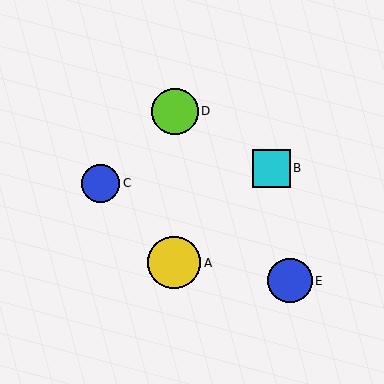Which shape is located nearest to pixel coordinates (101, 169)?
The blue circle (labeled C) at (101, 183) is nearest to that location.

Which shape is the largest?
The yellow circle (labeled A) is the largest.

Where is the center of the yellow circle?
The center of the yellow circle is at (174, 263).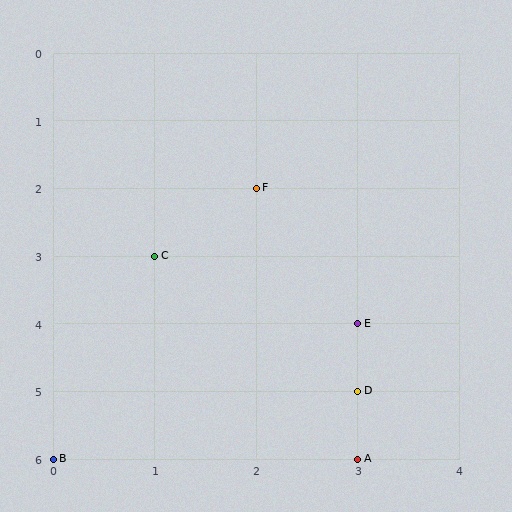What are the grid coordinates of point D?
Point D is at grid coordinates (3, 5).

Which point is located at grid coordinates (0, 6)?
Point B is at (0, 6).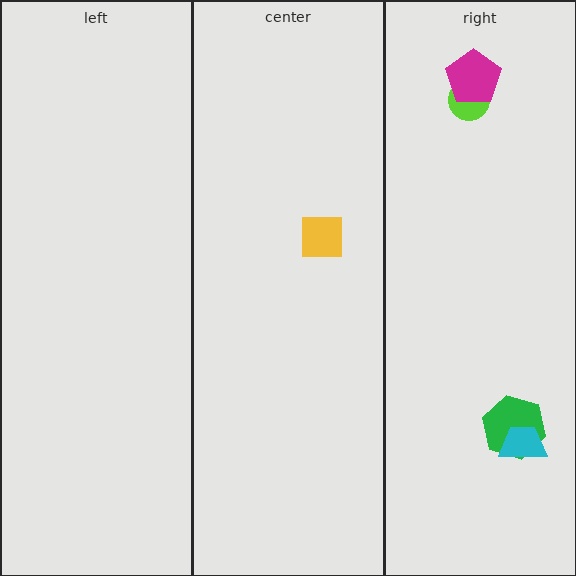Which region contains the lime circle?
The right region.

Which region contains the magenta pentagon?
The right region.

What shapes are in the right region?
The lime circle, the magenta pentagon, the green hexagon, the cyan trapezoid.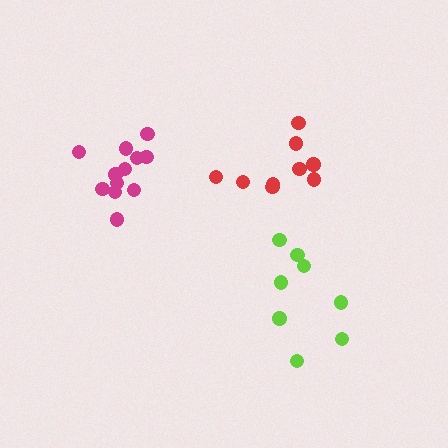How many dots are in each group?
Group 1: 12 dots, Group 2: 8 dots, Group 3: 9 dots (29 total).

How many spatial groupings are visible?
There are 3 spatial groupings.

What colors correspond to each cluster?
The clusters are colored: magenta, lime, red.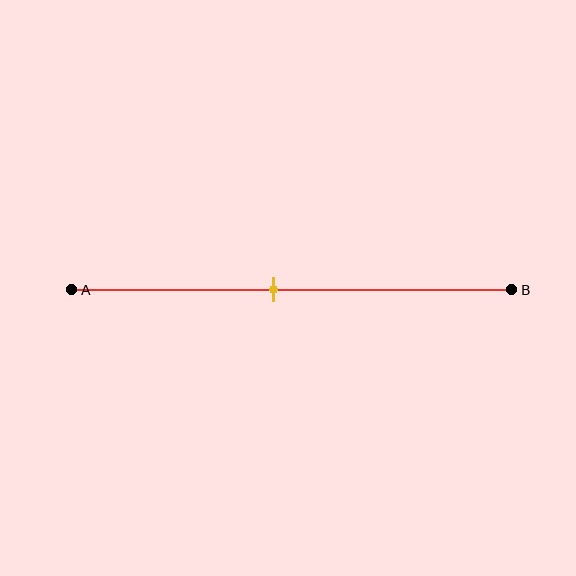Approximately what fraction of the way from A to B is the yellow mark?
The yellow mark is approximately 45% of the way from A to B.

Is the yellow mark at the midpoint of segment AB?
No, the mark is at about 45% from A, not at the 50% midpoint.